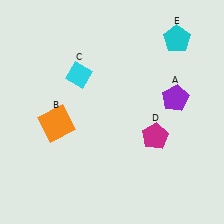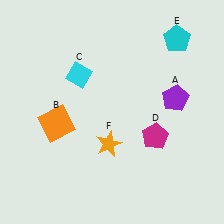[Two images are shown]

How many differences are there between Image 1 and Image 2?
There is 1 difference between the two images.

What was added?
An orange star (F) was added in Image 2.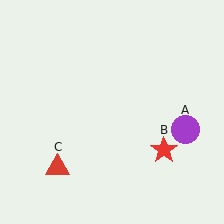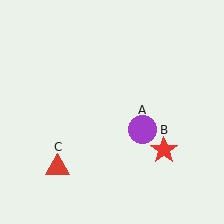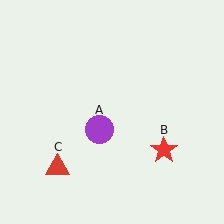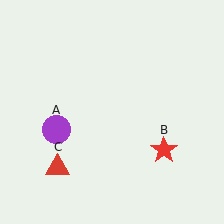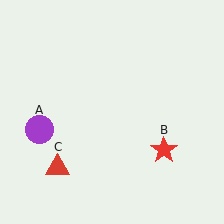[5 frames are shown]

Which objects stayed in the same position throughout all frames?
Red star (object B) and red triangle (object C) remained stationary.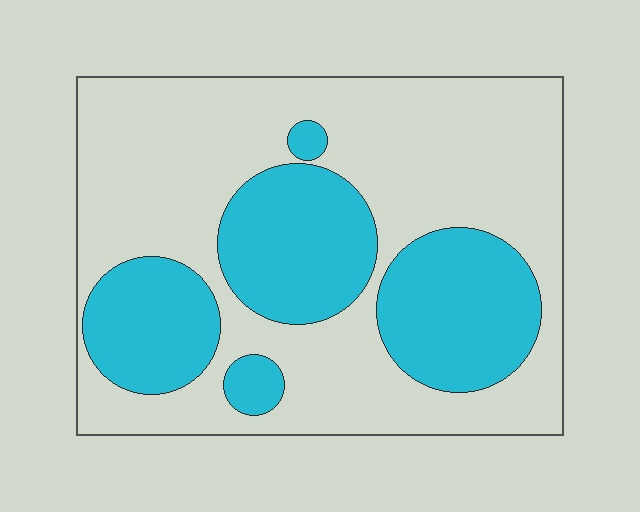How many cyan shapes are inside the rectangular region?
5.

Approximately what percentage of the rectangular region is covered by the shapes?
Approximately 35%.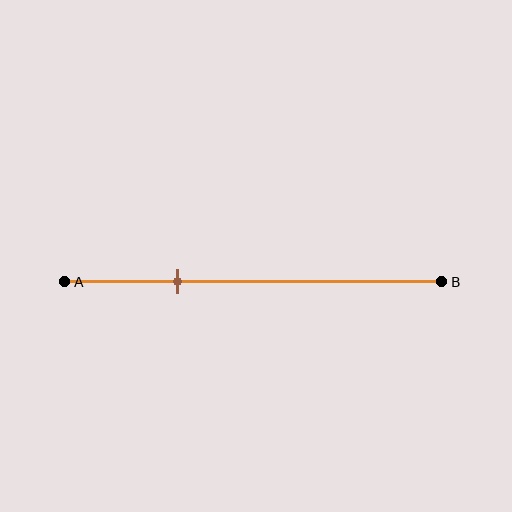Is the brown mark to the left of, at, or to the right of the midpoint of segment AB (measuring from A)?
The brown mark is to the left of the midpoint of segment AB.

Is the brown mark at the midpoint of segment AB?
No, the mark is at about 30% from A, not at the 50% midpoint.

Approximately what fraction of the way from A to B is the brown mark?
The brown mark is approximately 30% of the way from A to B.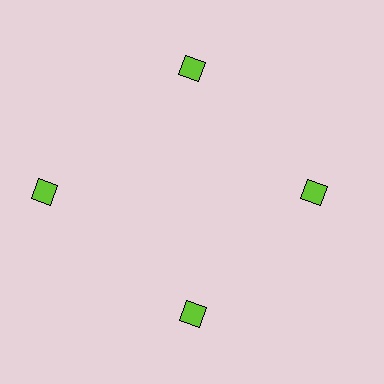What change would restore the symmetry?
The symmetry would be restored by moving it inward, back onto the ring so that all 4 diamonds sit at equal angles and equal distance from the center.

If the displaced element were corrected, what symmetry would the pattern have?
It would have 4-fold rotational symmetry — the pattern would map onto itself every 90 degrees.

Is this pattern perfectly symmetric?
No. The 4 lime diamonds are arranged in a ring, but one element near the 9 o'clock position is pushed outward from the center, breaking the 4-fold rotational symmetry.